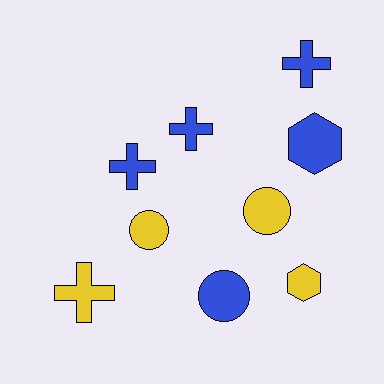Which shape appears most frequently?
Cross, with 4 objects.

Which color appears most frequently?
Blue, with 5 objects.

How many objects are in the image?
There are 9 objects.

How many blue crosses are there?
There are 3 blue crosses.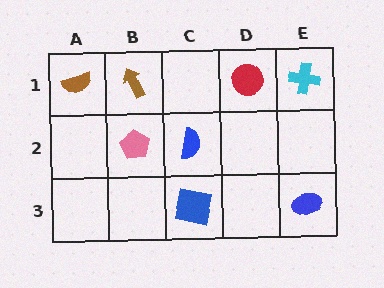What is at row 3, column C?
A blue square.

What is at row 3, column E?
A blue ellipse.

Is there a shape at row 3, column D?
No, that cell is empty.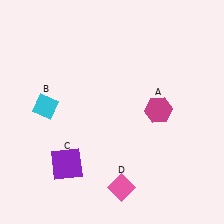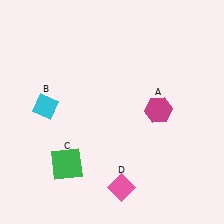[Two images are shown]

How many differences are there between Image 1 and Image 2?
There is 1 difference between the two images.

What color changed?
The square (C) changed from purple in Image 1 to green in Image 2.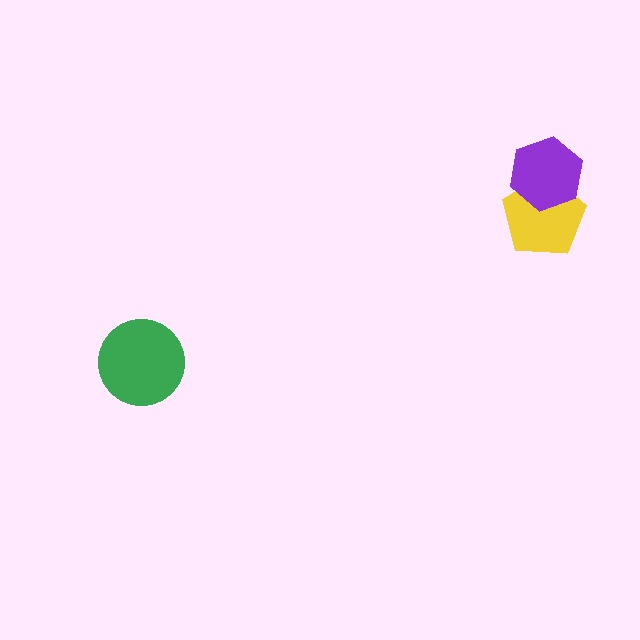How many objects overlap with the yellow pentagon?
1 object overlaps with the yellow pentagon.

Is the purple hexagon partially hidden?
No, no other shape covers it.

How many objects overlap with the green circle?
0 objects overlap with the green circle.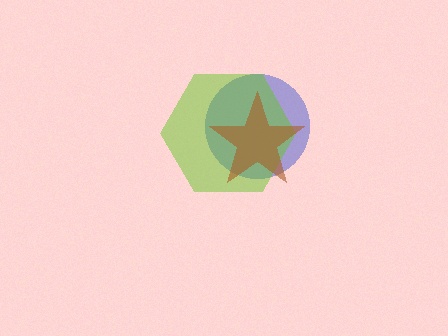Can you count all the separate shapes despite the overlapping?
Yes, there are 3 separate shapes.